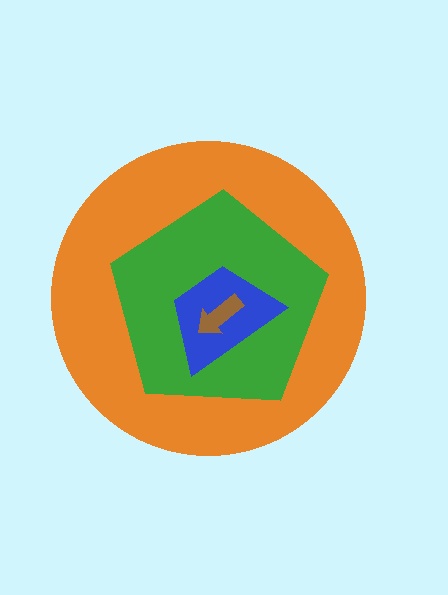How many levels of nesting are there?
4.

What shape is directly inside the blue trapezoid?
The brown arrow.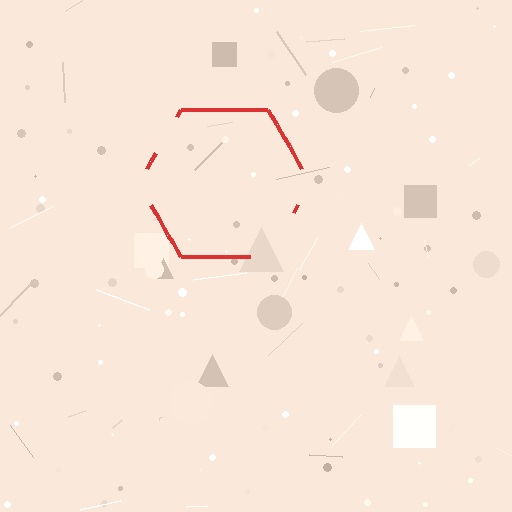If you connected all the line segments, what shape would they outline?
They would outline a hexagon.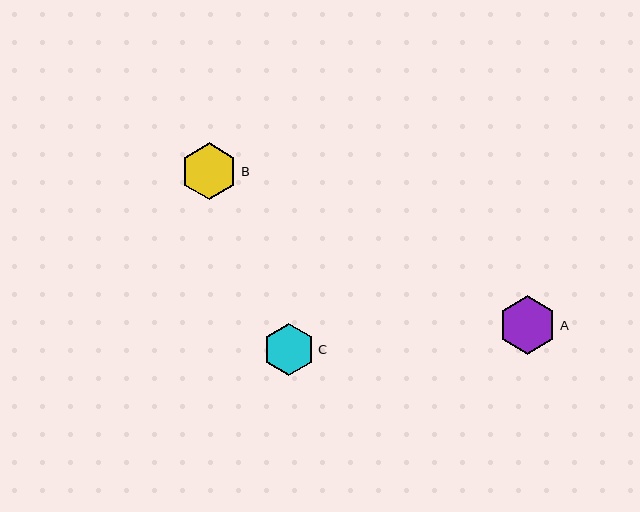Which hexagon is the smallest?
Hexagon C is the smallest with a size of approximately 52 pixels.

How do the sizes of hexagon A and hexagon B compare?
Hexagon A and hexagon B are approximately the same size.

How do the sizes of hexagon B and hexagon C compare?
Hexagon B and hexagon C are approximately the same size.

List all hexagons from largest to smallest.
From largest to smallest: A, B, C.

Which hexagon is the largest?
Hexagon A is the largest with a size of approximately 59 pixels.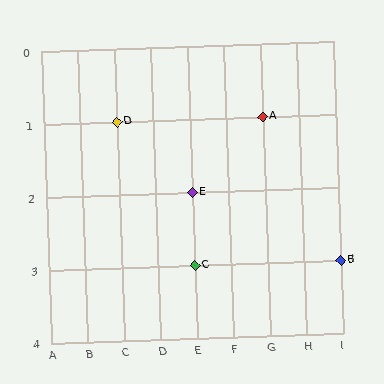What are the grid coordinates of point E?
Point E is at grid coordinates (E, 2).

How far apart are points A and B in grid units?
Points A and B are 2 columns and 2 rows apart (about 2.8 grid units diagonally).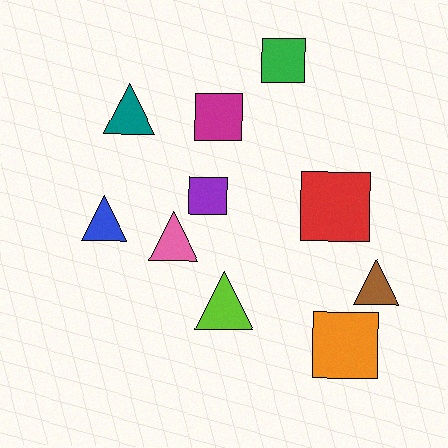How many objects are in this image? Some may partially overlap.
There are 10 objects.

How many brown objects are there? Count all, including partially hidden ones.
There is 1 brown object.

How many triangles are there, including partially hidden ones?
There are 5 triangles.